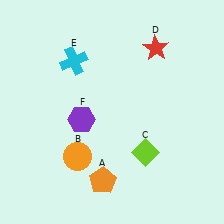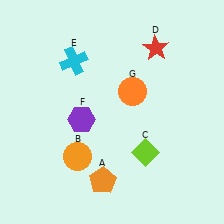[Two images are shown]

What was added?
An orange circle (G) was added in Image 2.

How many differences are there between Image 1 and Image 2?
There is 1 difference between the two images.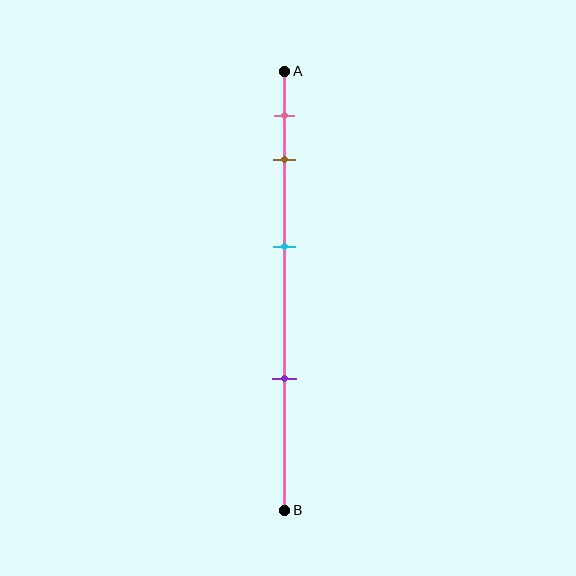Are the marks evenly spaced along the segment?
No, the marks are not evenly spaced.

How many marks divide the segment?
There are 4 marks dividing the segment.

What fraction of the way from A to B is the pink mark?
The pink mark is approximately 10% (0.1) of the way from A to B.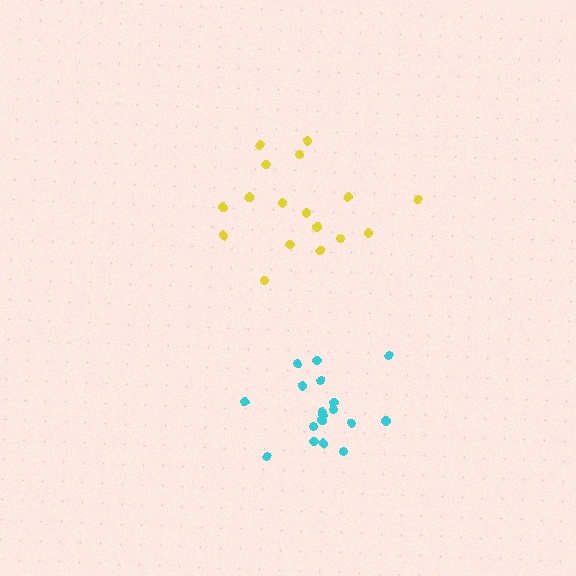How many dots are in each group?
Group 1: 17 dots, Group 2: 18 dots (35 total).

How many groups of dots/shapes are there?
There are 2 groups.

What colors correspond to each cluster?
The clusters are colored: yellow, cyan.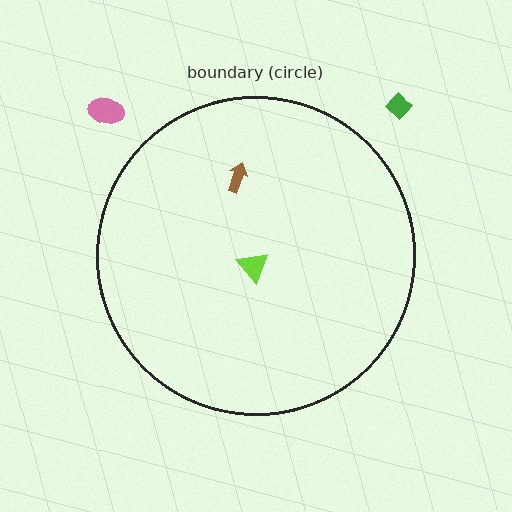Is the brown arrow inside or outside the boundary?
Inside.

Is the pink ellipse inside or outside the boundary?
Outside.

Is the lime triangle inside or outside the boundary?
Inside.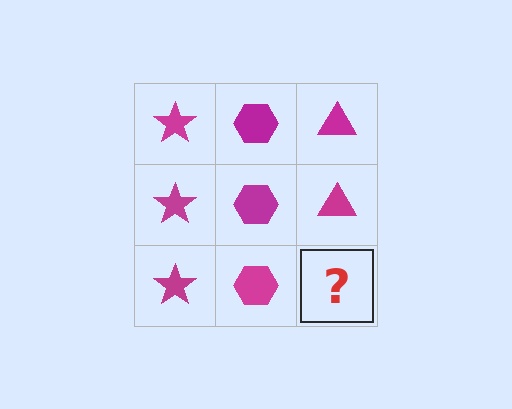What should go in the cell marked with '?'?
The missing cell should contain a magenta triangle.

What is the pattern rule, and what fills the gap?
The rule is that each column has a consistent shape. The gap should be filled with a magenta triangle.